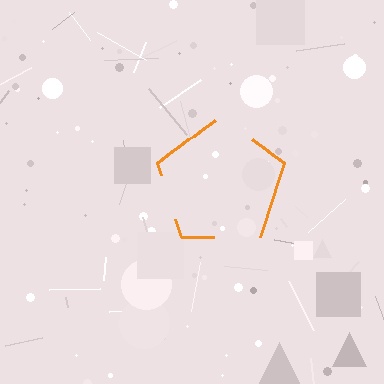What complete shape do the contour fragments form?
The contour fragments form a pentagon.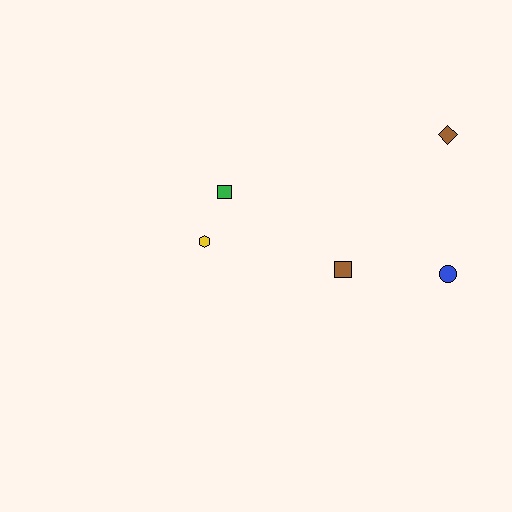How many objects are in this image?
There are 5 objects.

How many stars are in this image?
There are no stars.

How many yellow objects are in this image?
There is 1 yellow object.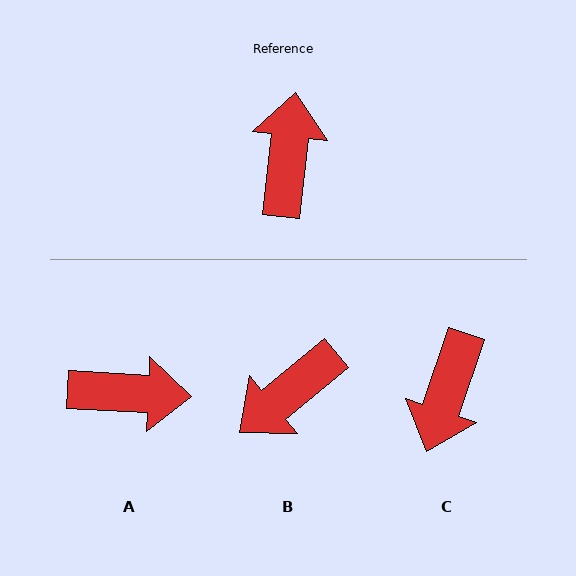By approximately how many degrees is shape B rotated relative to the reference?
Approximately 136 degrees counter-clockwise.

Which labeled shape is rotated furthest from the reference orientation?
C, about 168 degrees away.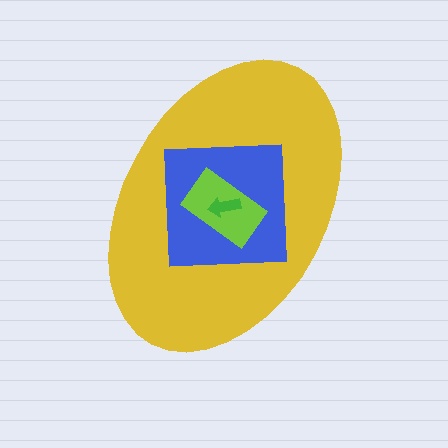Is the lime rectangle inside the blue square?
Yes.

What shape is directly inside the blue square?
The lime rectangle.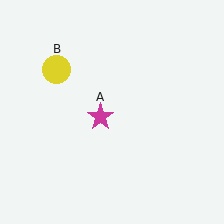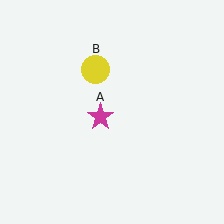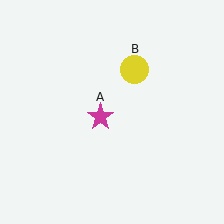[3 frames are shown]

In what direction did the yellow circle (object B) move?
The yellow circle (object B) moved right.